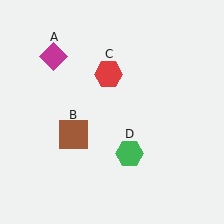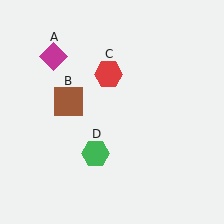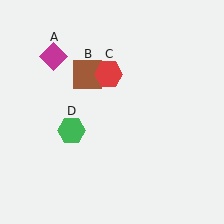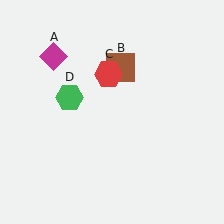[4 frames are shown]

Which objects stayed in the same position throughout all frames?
Magenta diamond (object A) and red hexagon (object C) remained stationary.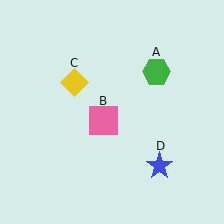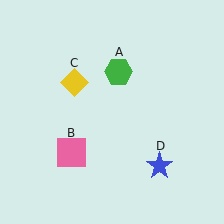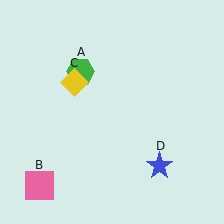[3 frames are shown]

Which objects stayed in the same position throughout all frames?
Yellow diamond (object C) and blue star (object D) remained stationary.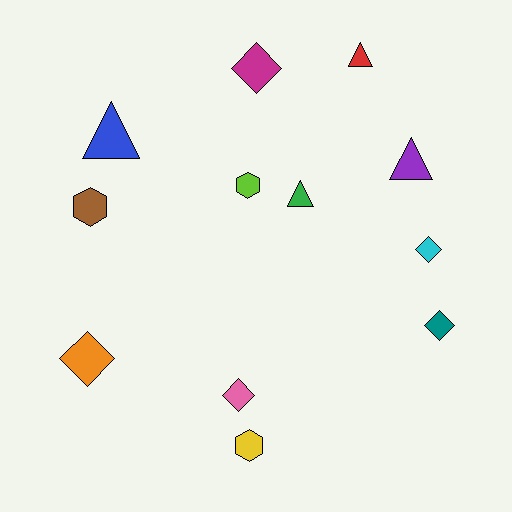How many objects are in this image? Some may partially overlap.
There are 12 objects.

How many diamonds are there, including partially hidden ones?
There are 5 diamonds.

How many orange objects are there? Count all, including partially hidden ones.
There is 1 orange object.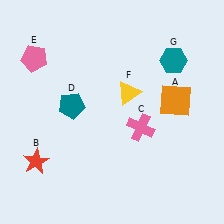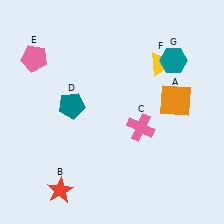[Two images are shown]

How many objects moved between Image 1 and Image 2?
2 objects moved between the two images.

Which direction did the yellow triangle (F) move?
The yellow triangle (F) moved right.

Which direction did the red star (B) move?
The red star (B) moved down.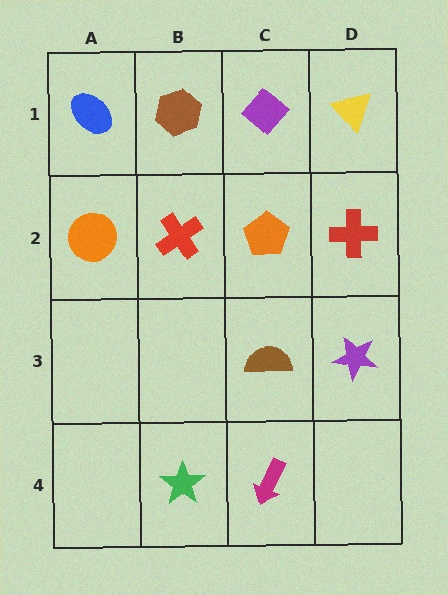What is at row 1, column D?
A yellow triangle.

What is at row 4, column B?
A green star.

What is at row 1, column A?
A blue ellipse.